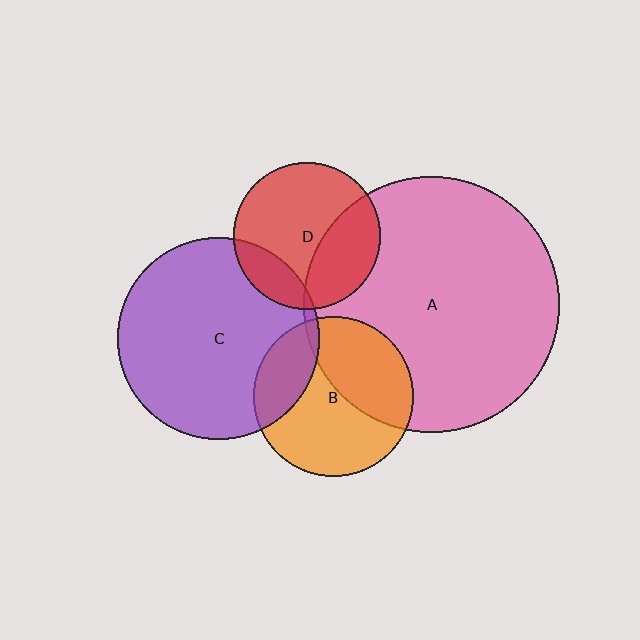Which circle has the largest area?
Circle A (pink).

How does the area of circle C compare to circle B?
Approximately 1.6 times.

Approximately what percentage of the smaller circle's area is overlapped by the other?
Approximately 15%.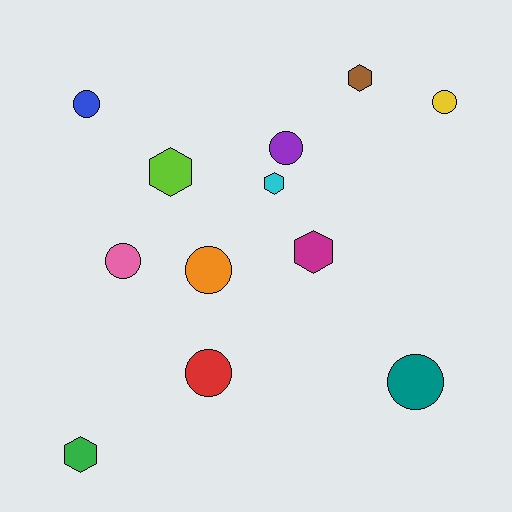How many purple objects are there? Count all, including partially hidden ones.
There is 1 purple object.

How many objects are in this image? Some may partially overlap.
There are 12 objects.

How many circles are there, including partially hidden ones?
There are 7 circles.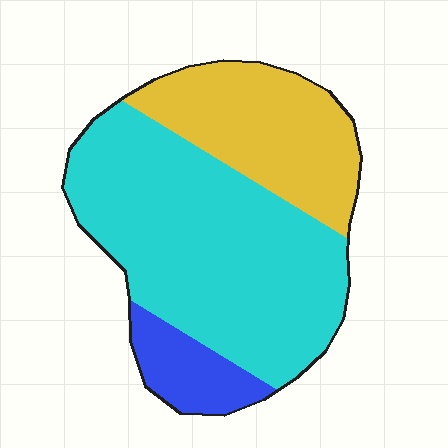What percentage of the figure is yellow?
Yellow covers about 30% of the figure.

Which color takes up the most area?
Cyan, at roughly 60%.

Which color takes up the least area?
Blue, at roughly 10%.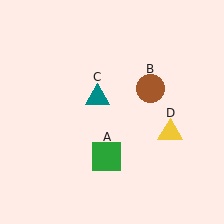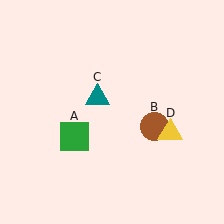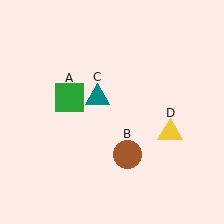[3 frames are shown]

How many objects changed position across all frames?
2 objects changed position: green square (object A), brown circle (object B).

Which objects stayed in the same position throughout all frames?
Teal triangle (object C) and yellow triangle (object D) remained stationary.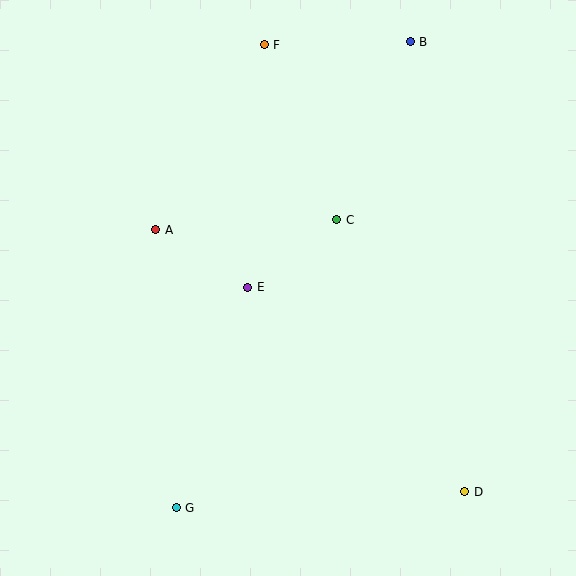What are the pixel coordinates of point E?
Point E is at (248, 287).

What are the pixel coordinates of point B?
Point B is at (410, 42).